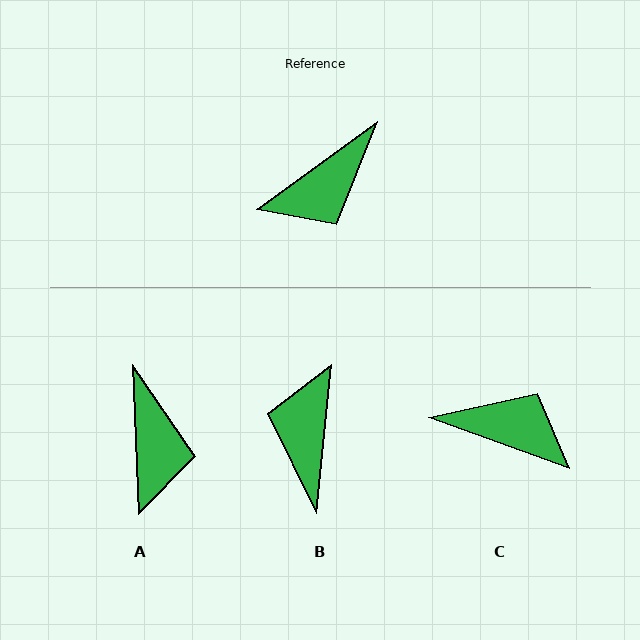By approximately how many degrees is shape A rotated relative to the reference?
Approximately 56 degrees counter-clockwise.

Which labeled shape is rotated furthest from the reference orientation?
B, about 132 degrees away.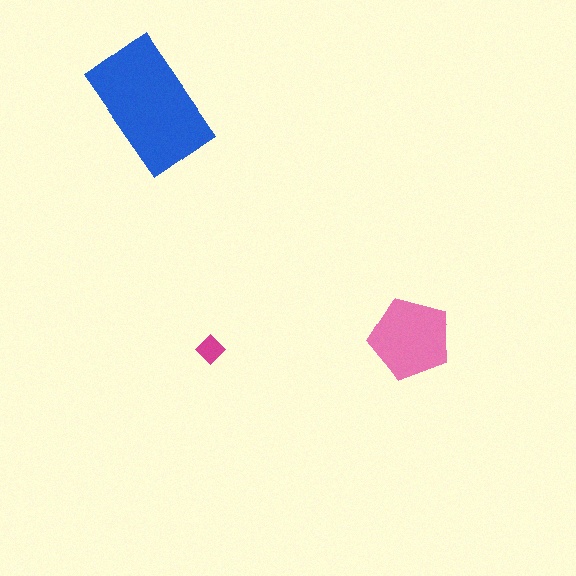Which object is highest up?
The blue rectangle is topmost.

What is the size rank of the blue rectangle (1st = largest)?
1st.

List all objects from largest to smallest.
The blue rectangle, the pink pentagon, the magenta diamond.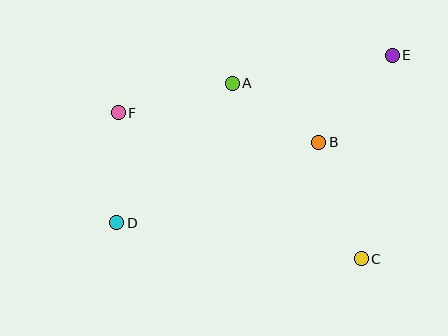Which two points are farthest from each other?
Points D and E are farthest from each other.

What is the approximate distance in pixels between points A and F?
The distance between A and F is approximately 118 pixels.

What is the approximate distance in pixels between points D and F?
The distance between D and F is approximately 110 pixels.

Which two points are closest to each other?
Points A and B are closest to each other.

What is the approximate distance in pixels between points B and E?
The distance between B and E is approximately 114 pixels.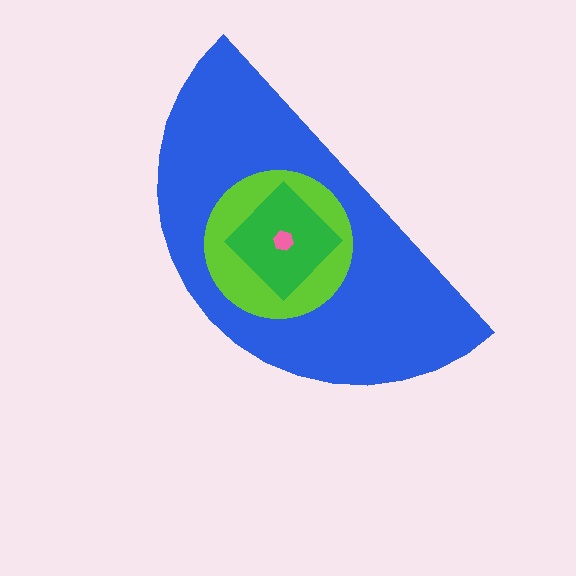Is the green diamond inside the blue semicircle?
Yes.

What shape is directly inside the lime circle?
The green diamond.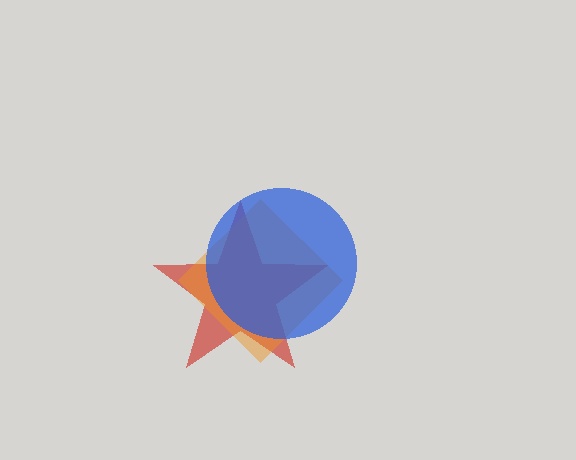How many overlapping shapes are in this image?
There are 3 overlapping shapes in the image.